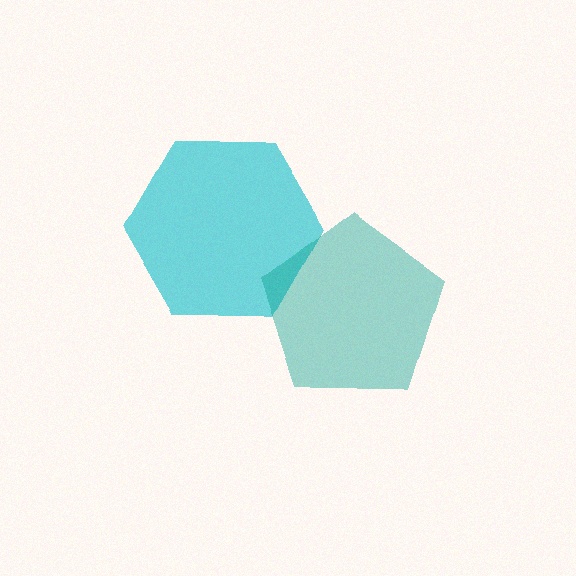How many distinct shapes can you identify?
There are 2 distinct shapes: a cyan hexagon, a teal pentagon.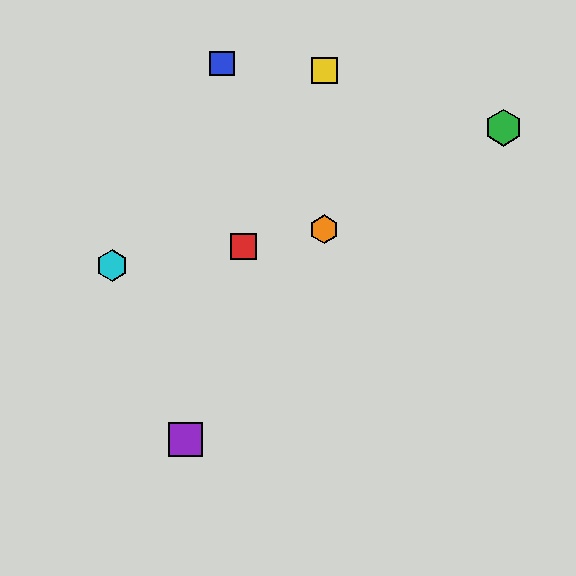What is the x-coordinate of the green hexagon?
The green hexagon is at x≈504.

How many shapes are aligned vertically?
2 shapes (the yellow square, the orange hexagon) are aligned vertically.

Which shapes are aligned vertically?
The yellow square, the orange hexagon are aligned vertically.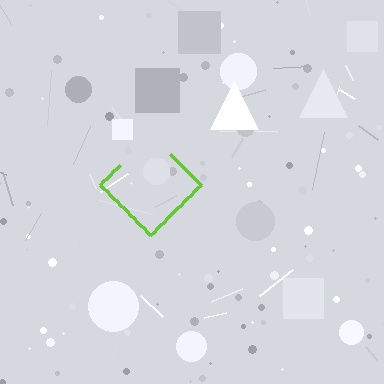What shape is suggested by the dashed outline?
The dashed outline suggests a diamond.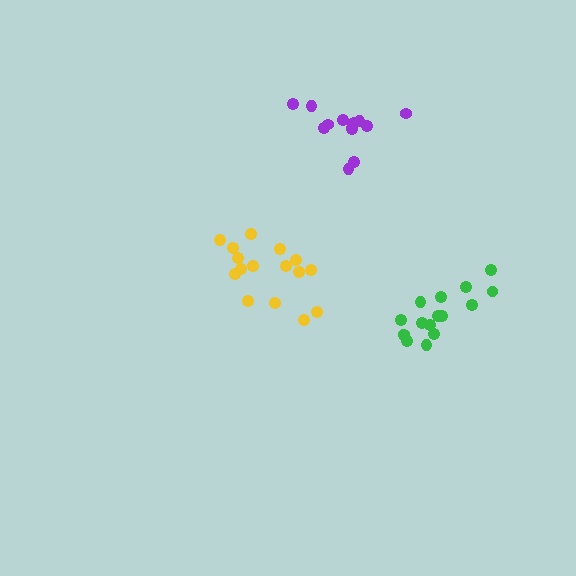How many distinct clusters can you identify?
There are 3 distinct clusters.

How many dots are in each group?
Group 1: 16 dots, Group 2: 13 dots, Group 3: 16 dots (45 total).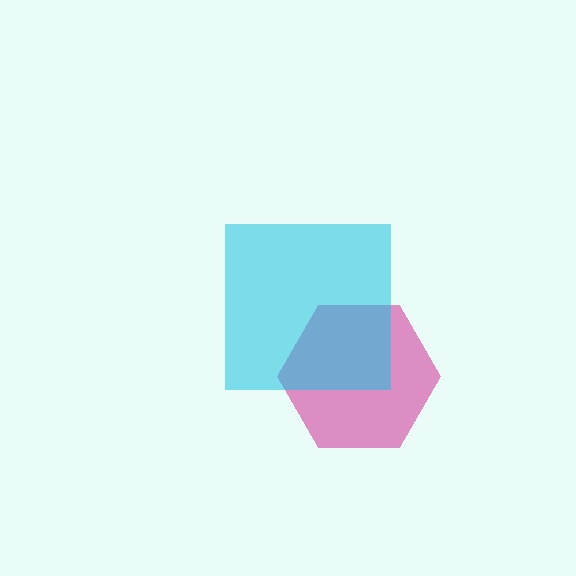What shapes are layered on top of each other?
The layered shapes are: a magenta hexagon, a cyan square.